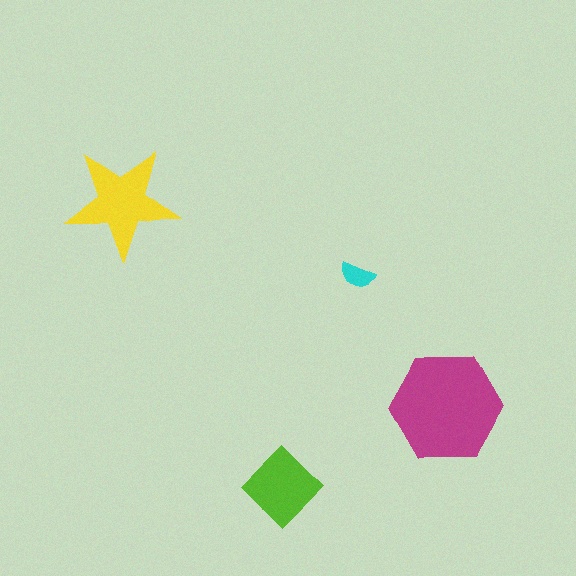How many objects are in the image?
There are 4 objects in the image.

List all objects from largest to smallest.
The magenta hexagon, the yellow star, the lime diamond, the cyan semicircle.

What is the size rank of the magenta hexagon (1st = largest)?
1st.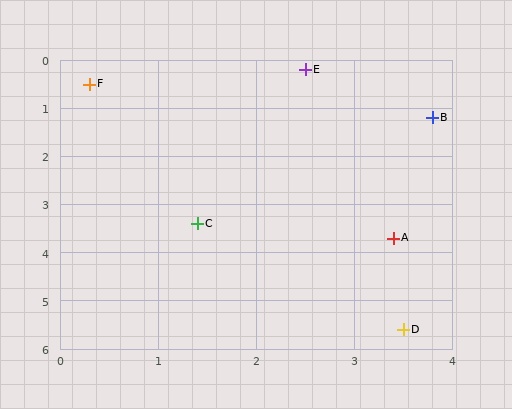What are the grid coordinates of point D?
Point D is at approximately (3.5, 5.6).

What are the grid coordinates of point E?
Point E is at approximately (2.5, 0.2).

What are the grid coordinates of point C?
Point C is at approximately (1.4, 3.4).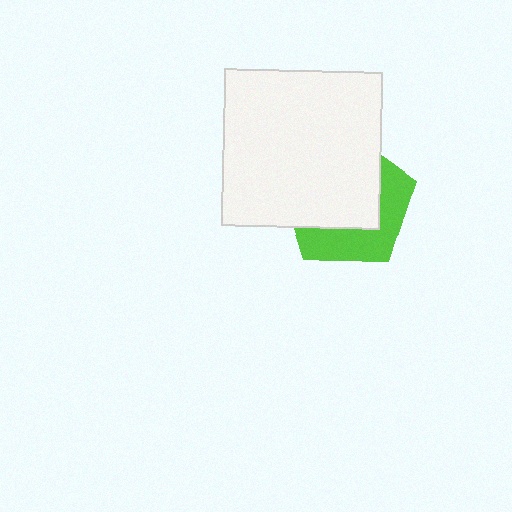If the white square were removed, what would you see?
You would see the complete lime pentagon.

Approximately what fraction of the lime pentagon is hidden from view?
Roughly 61% of the lime pentagon is hidden behind the white square.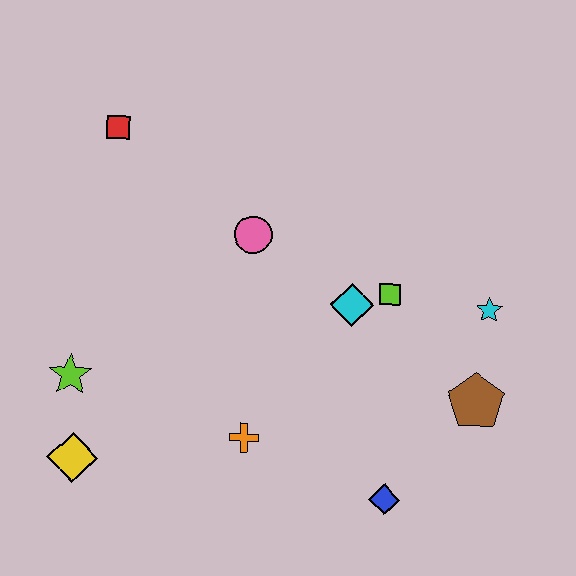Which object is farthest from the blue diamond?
The red square is farthest from the blue diamond.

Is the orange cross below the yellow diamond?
No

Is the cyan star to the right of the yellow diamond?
Yes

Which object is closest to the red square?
The pink circle is closest to the red square.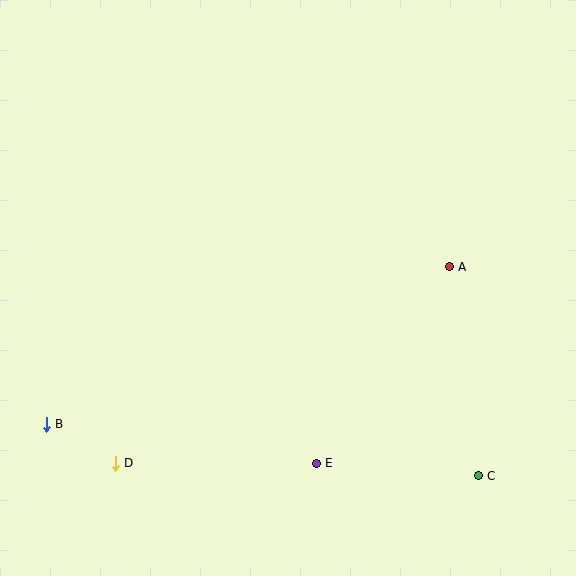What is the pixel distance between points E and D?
The distance between E and D is 201 pixels.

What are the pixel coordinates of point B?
Point B is at (46, 424).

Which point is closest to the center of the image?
Point A at (449, 267) is closest to the center.